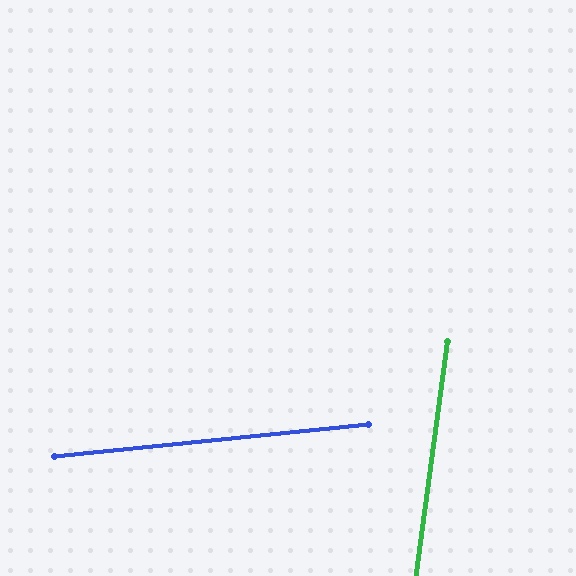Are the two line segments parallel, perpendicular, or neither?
Neither parallel nor perpendicular — they differ by about 76°.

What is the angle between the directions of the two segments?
Approximately 76 degrees.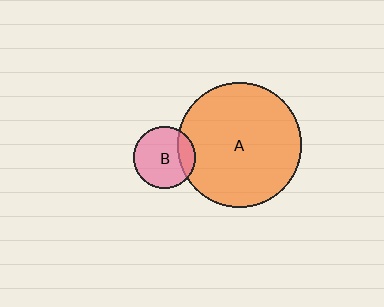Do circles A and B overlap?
Yes.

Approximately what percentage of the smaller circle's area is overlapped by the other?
Approximately 20%.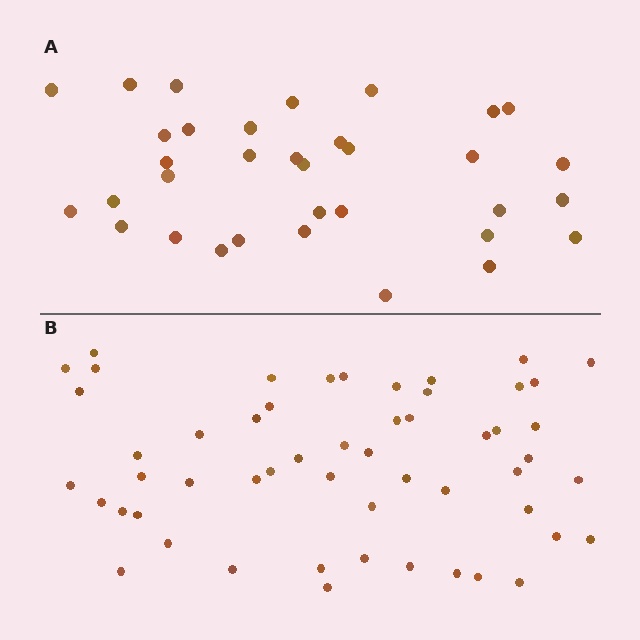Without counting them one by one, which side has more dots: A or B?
Region B (the bottom region) has more dots.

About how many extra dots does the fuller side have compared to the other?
Region B has approximately 20 more dots than region A.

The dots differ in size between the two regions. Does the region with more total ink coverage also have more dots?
No. Region A has more total ink coverage because its dots are larger, but region B actually contains more individual dots. Total area can be misleading — the number of items is what matters here.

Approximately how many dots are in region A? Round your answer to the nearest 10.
About 30 dots. (The exact count is 34, which rounds to 30.)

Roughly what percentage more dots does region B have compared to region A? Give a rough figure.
About 60% more.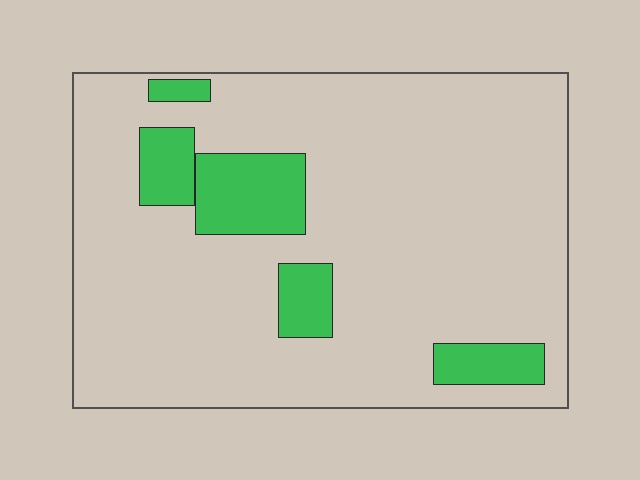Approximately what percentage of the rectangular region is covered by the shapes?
Approximately 15%.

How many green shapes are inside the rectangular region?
5.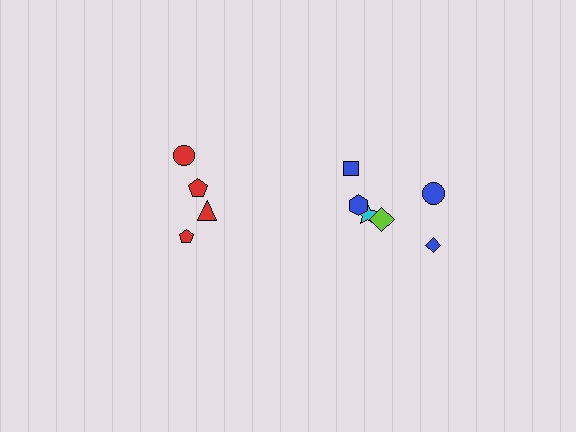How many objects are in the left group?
There are 4 objects.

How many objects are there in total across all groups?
There are 10 objects.